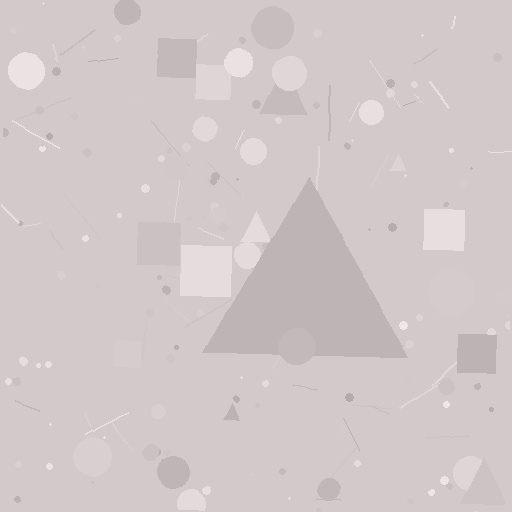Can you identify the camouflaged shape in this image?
The camouflaged shape is a triangle.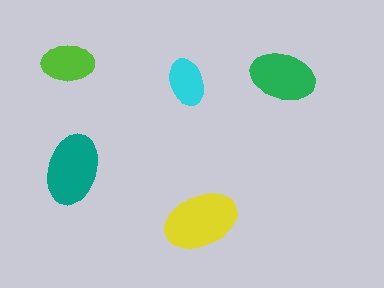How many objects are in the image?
There are 5 objects in the image.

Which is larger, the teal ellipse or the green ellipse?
The teal one.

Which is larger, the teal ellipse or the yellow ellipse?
The yellow one.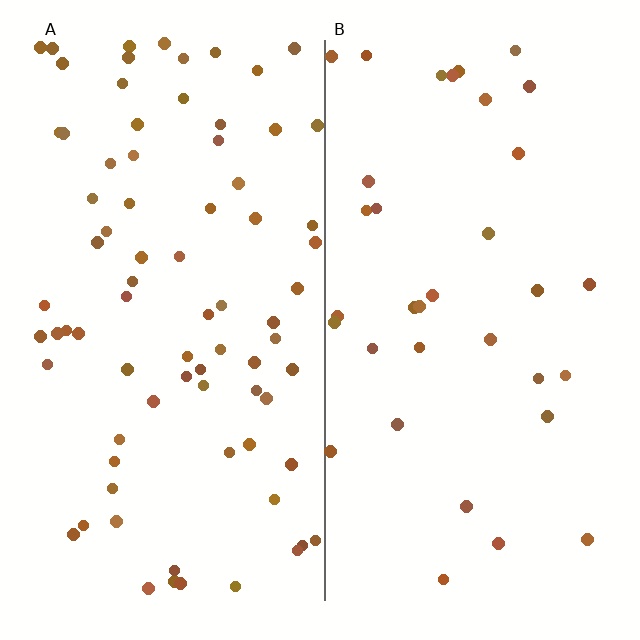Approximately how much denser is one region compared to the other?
Approximately 2.2× — region A over region B.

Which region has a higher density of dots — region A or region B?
A (the left).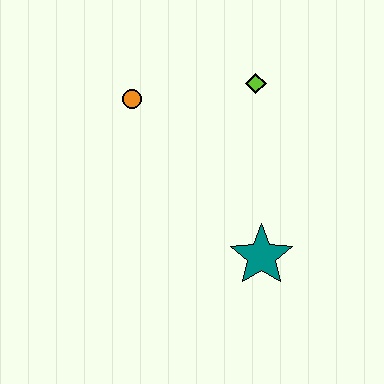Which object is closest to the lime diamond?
The orange circle is closest to the lime diamond.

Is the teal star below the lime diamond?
Yes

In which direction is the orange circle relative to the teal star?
The orange circle is above the teal star.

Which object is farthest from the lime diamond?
The teal star is farthest from the lime diamond.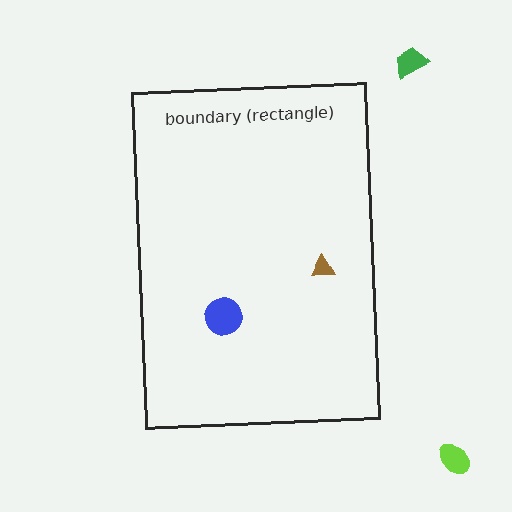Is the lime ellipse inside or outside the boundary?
Outside.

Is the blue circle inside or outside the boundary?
Inside.